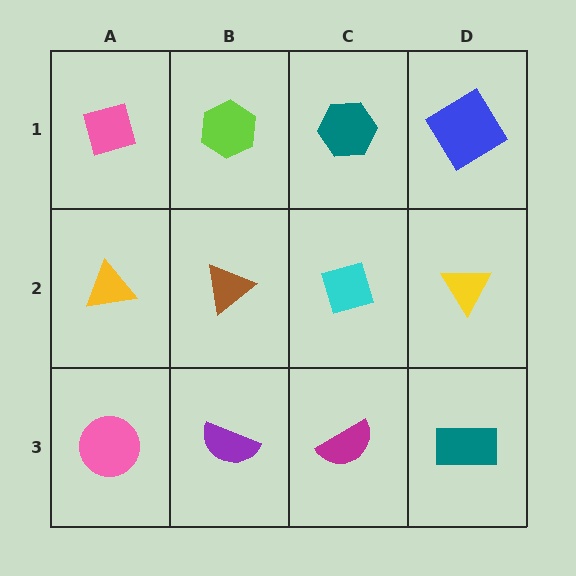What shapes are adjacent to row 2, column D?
A blue diamond (row 1, column D), a teal rectangle (row 3, column D), a cyan diamond (row 2, column C).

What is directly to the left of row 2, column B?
A yellow triangle.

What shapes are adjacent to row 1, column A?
A yellow triangle (row 2, column A), a lime hexagon (row 1, column B).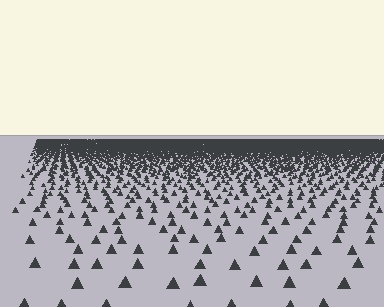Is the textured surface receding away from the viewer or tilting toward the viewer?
The surface is receding away from the viewer. Texture elements get smaller and denser toward the top.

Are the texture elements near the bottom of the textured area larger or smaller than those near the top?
Larger. Near the bottom, elements are closer to the viewer and appear at a bigger on-screen size.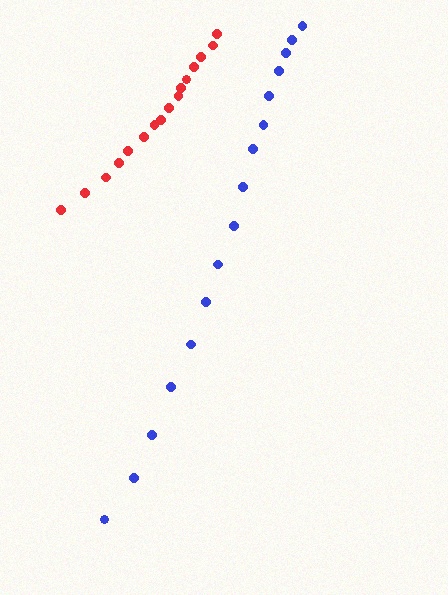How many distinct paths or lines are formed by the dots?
There are 2 distinct paths.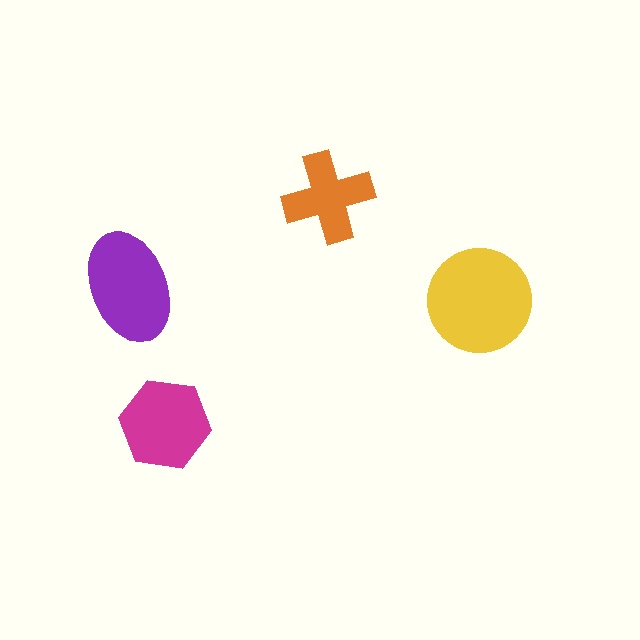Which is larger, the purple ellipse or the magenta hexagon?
The purple ellipse.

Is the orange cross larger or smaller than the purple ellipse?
Smaller.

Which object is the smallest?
The orange cross.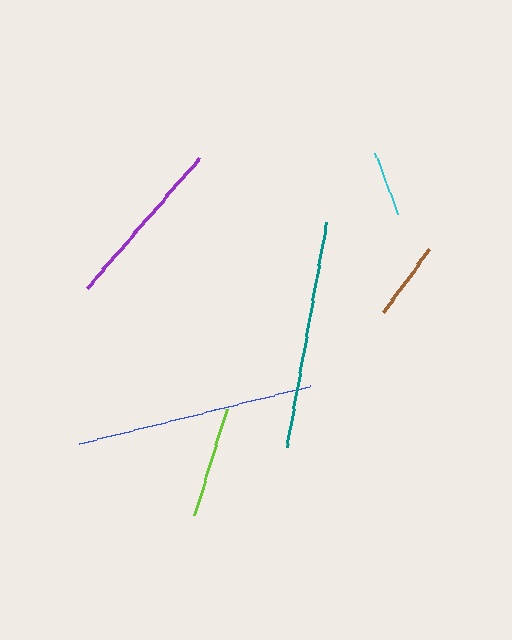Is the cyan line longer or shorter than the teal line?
The teal line is longer than the cyan line.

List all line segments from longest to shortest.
From longest to shortest: blue, teal, purple, lime, brown, cyan.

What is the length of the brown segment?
The brown segment is approximately 78 pixels long.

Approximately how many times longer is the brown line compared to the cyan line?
The brown line is approximately 1.2 times the length of the cyan line.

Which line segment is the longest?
The blue line is the longest at approximately 237 pixels.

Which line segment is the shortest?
The cyan line is the shortest at approximately 66 pixels.